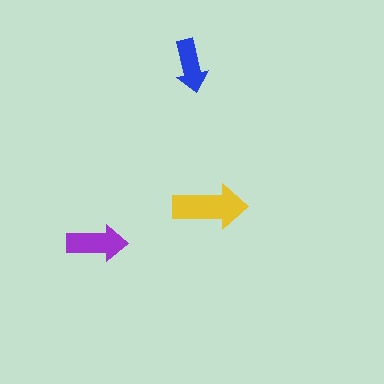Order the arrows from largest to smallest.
the yellow one, the purple one, the blue one.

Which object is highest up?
The blue arrow is topmost.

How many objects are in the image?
There are 3 objects in the image.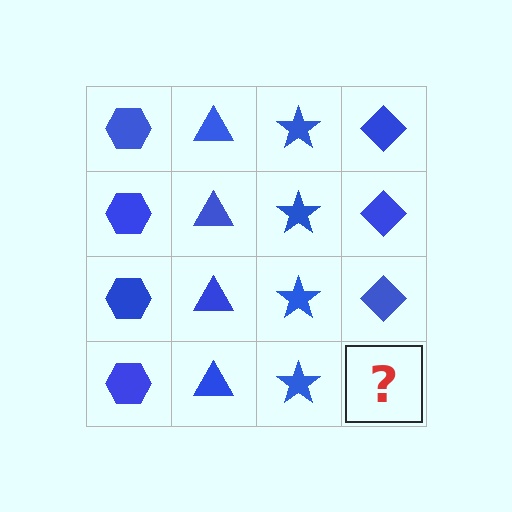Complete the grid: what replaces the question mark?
The question mark should be replaced with a blue diamond.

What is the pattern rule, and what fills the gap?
The rule is that each column has a consistent shape. The gap should be filled with a blue diamond.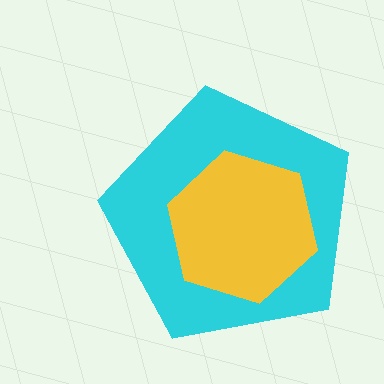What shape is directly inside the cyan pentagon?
The yellow hexagon.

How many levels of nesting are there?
2.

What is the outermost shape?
The cyan pentagon.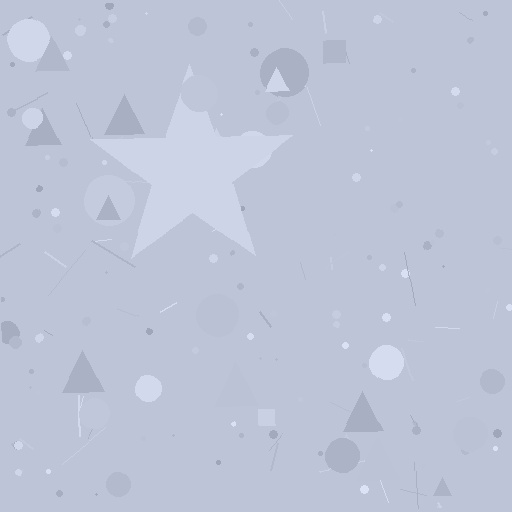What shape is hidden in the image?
A star is hidden in the image.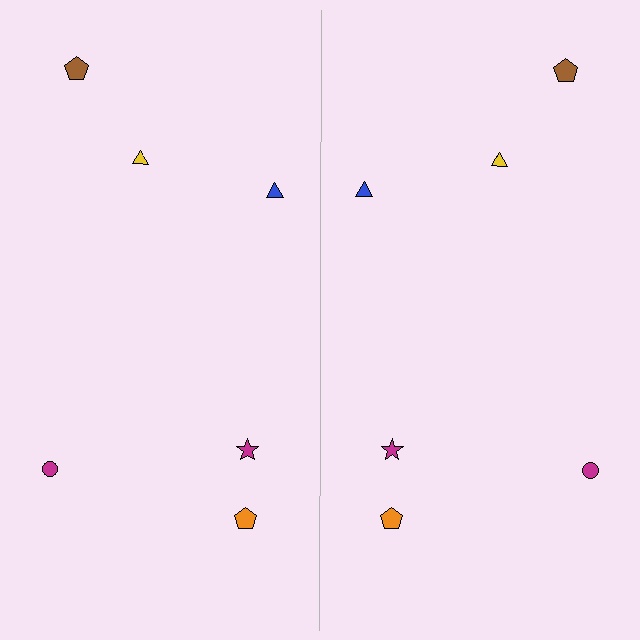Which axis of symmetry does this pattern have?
The pattern has a vertical axis of symmetry running through the center of the image.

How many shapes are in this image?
There are 12 shapes in this image.